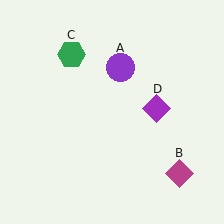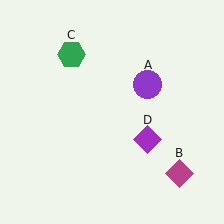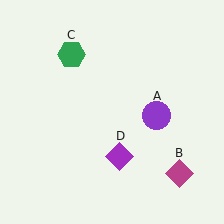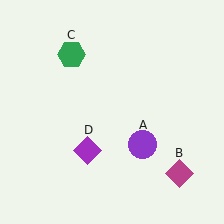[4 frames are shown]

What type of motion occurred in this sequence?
The purple circle (object A), purple diamond (object D) rotated clockwise around the center of the scene.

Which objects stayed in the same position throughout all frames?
Magenta diamond (object B) and green hexagon (object C) remained stationary.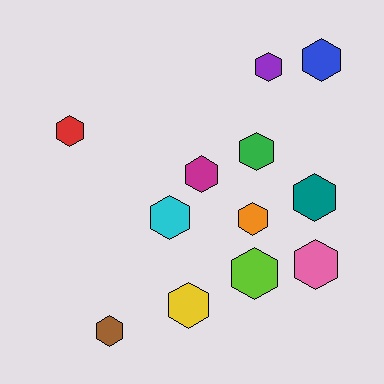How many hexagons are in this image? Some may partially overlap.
There are 12 hexagons.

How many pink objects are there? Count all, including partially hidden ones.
There is 1 pink object.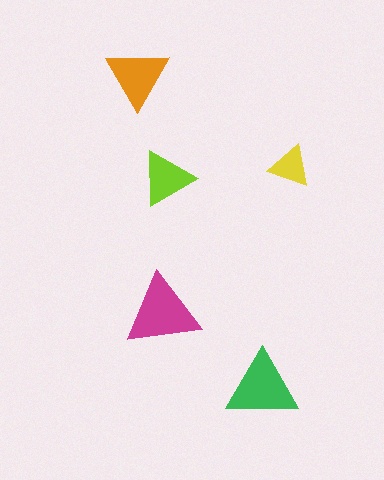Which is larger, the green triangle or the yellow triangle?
The green one.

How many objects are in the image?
There are 5 objects in the image.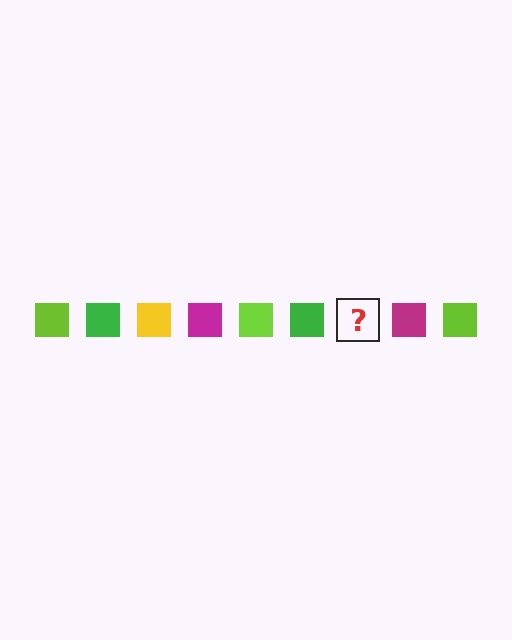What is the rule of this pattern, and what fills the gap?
The rule is that the pattern cycles through lime, green, yellow, magenta squares. The gap should be filled with a yellow square.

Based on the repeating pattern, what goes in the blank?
The blank should be a yellow square.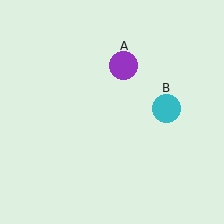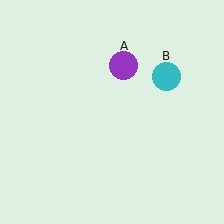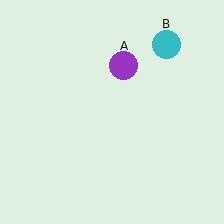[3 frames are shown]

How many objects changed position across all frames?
1 object changed position: cyan circle (object B).